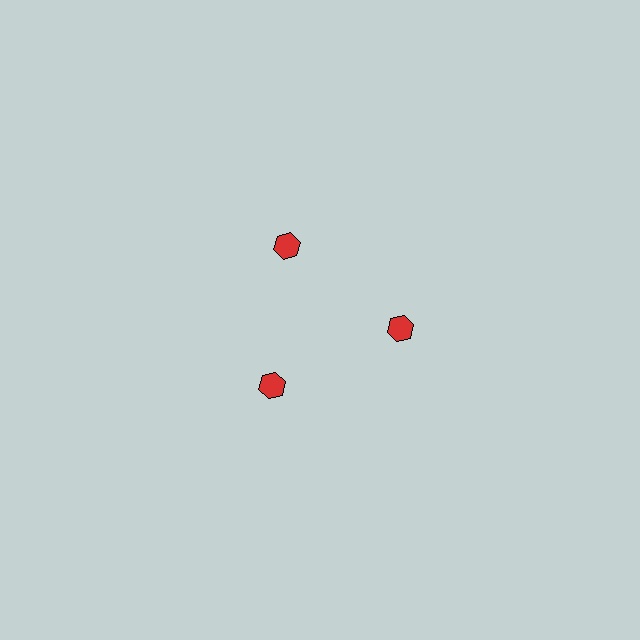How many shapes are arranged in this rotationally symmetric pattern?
There are 3 shapes, arranged in 3 groups of 1.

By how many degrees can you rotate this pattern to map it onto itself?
The pattern maps onto itself every 120 degrees of rotation.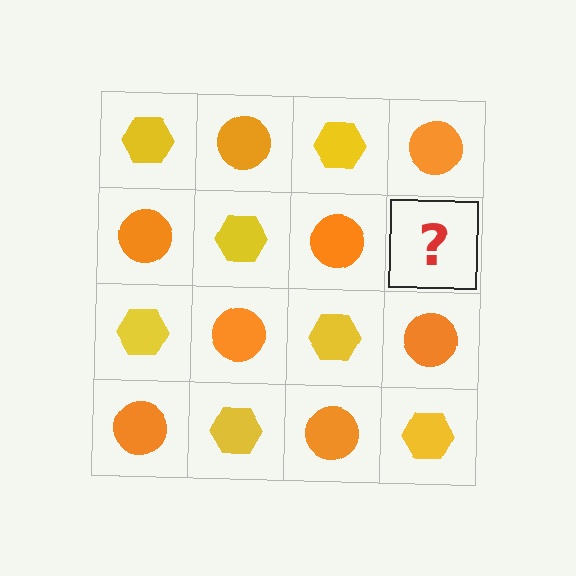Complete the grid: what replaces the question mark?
The question mark should be replaced with a yellow hexagon.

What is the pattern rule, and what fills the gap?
The rule is that it alternates yellow hexagon and orange circle in a checkerboard pattern. The gap should be filled with a yellow hexagon.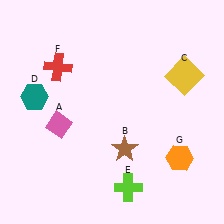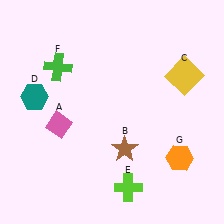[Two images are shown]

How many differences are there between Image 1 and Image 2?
There is 1 difference between the two images.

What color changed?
The cross (F) changed from red in Image 1 to green in Image 2.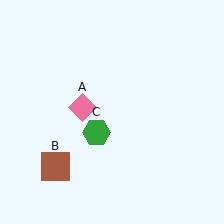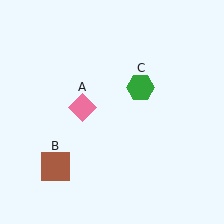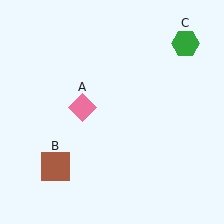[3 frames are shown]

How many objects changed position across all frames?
1 object changed position: green hexagon (object C).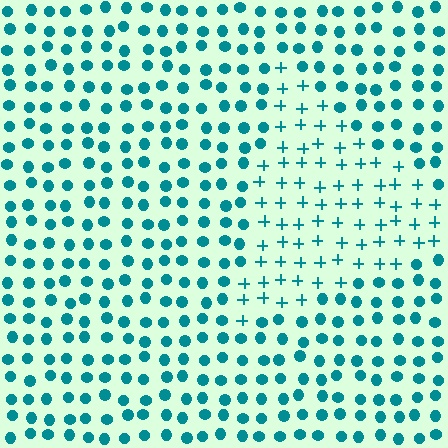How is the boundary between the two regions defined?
The boundary is defined by a change in element shape: plus signs inside vs. circles outside. All elements share the same color and spacing.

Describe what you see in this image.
The image is filled with small teal elements arranged in a uniform grid. A triangle-shaped region contains plus signs, while the surrounding area contains circles. The boundary is defined purely by the change in element shape.